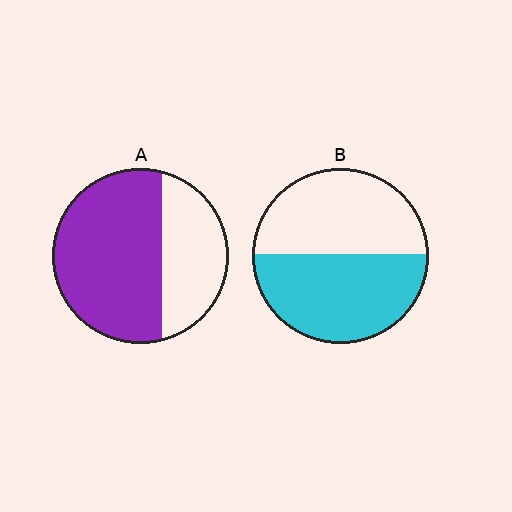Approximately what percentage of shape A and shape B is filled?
A is approximately 65% and B is approximately 50%.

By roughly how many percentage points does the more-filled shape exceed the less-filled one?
By roughly 15 percentage points (A over B).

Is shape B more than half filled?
Roughly half.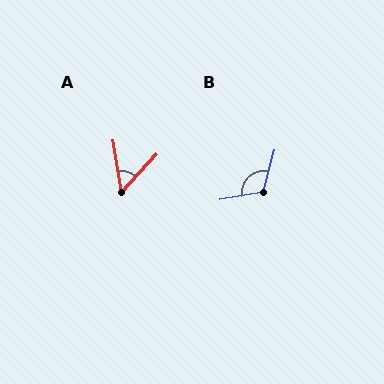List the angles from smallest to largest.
A (52°), B (115°).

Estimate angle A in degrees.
Approximately 52 degrees.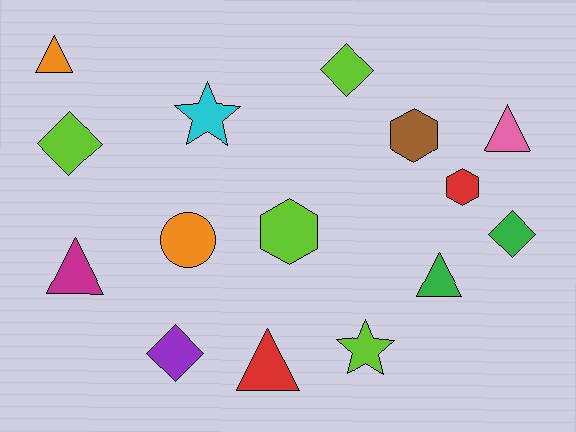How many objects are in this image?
There are 15 objects.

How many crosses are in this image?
There are no crosses.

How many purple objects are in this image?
There is 1 purple object.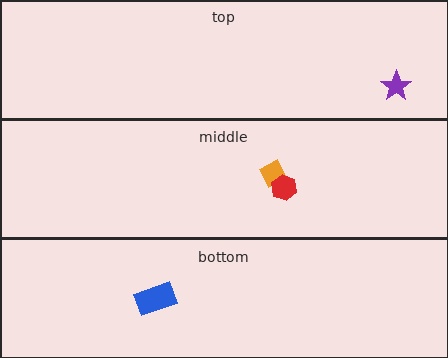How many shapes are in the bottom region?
1.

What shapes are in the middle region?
The orange diamond, the red hexagon.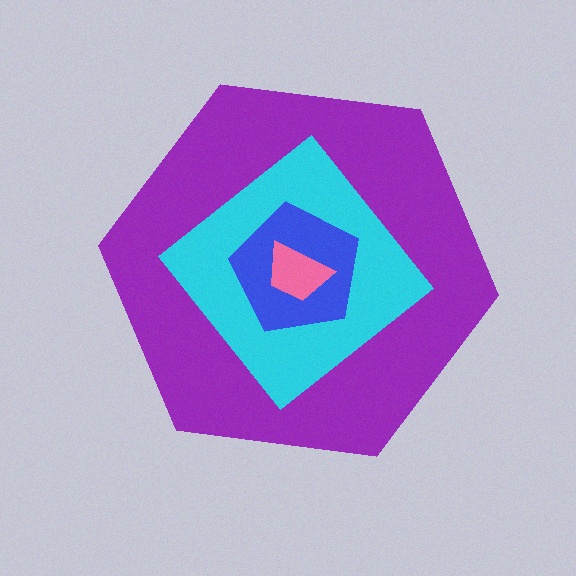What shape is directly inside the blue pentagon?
The pink trapezoid.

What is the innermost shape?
The pink trapezoid.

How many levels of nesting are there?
4.